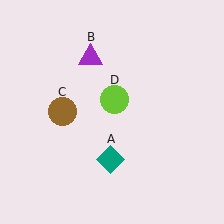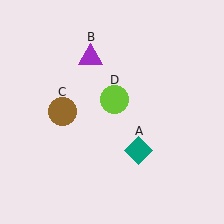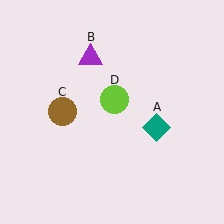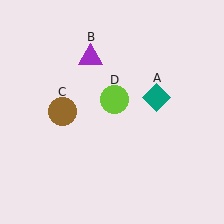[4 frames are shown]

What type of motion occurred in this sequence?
The teal diamond (object A) rotated counterclockwise around the center of the scene.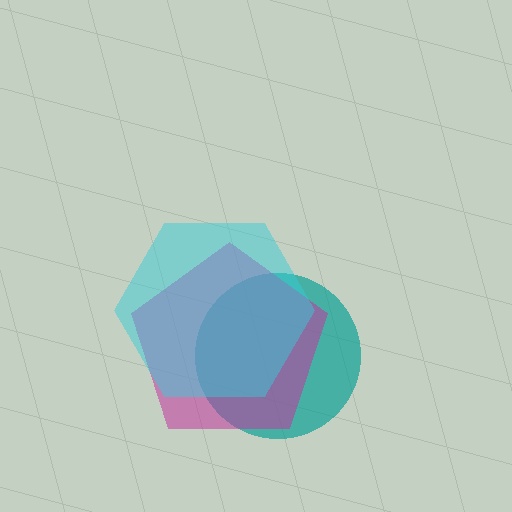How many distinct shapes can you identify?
There are 3 distinct shapes: a teal circle, a magenta pentagon, a cyan hexagon.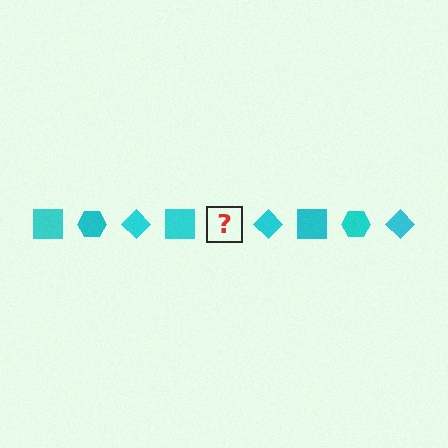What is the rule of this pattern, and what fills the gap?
The rule is that the pattern cycles through square, hexagon, diamond shapes in cyan. The gap should be filled with a cyan hexagon.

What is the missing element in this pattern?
The missing element is a cyan hexagon.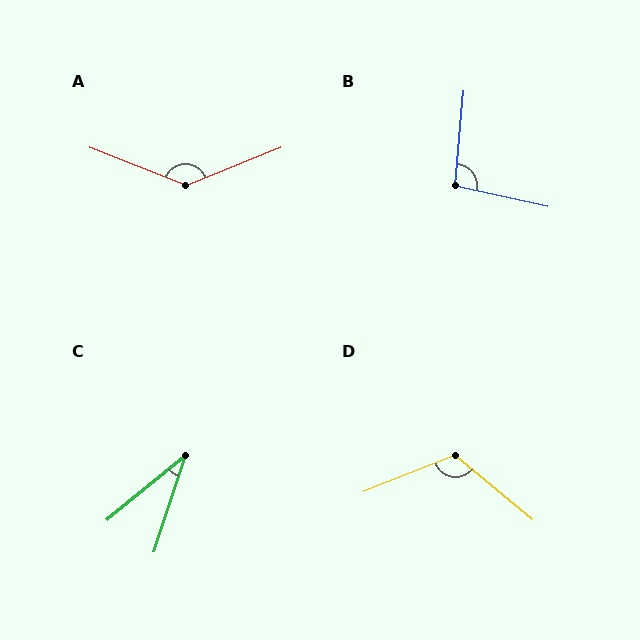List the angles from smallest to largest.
C (32°), B (98°), D (119°), A (137°).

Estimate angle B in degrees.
Approximately 98 degrees.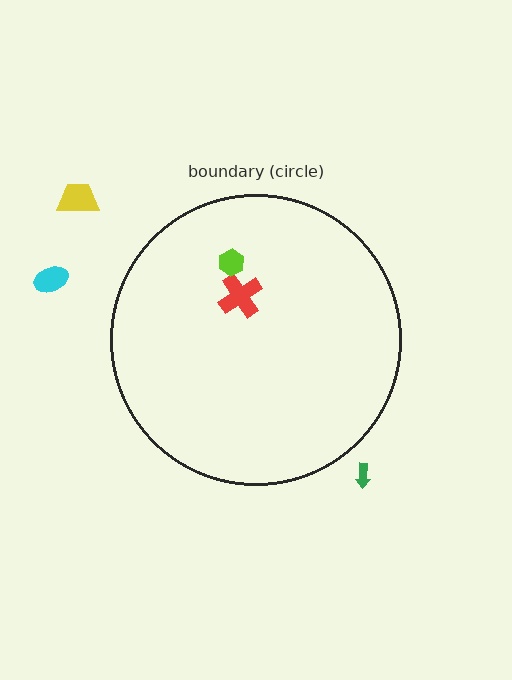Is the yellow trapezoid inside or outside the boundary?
Outside.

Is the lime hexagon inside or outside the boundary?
Inside.